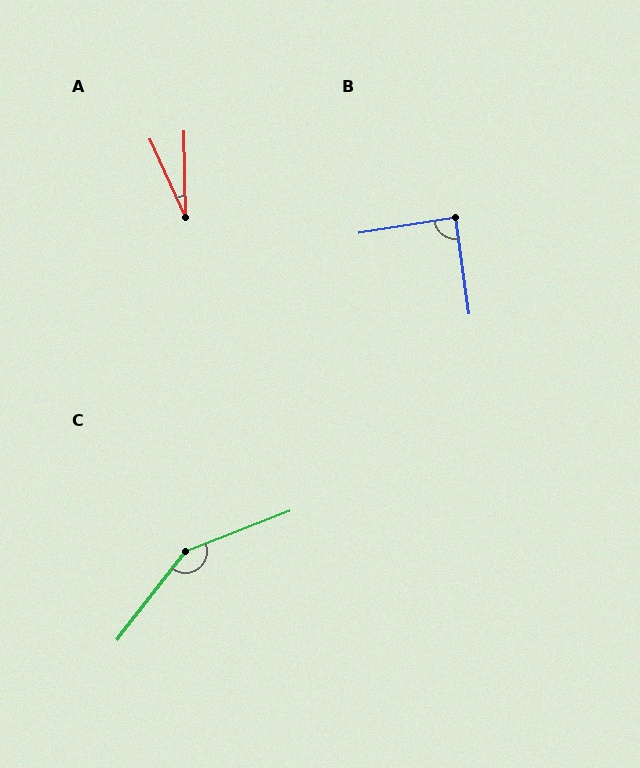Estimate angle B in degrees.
Approximately 89 degrees.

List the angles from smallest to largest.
A (24°), B (89°), C (149°).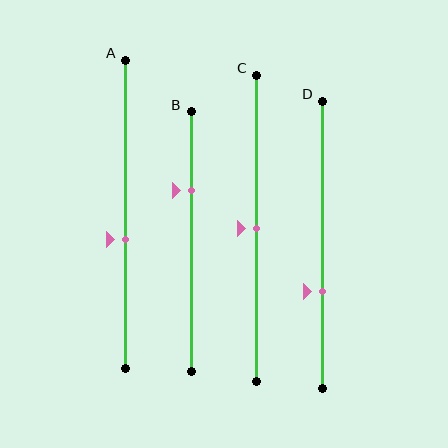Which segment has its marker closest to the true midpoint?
Segment C has its marker closest to the true midpoint.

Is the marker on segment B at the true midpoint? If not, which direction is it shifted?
No, the marker on segment B is shifted upward by about 19% of the segment length.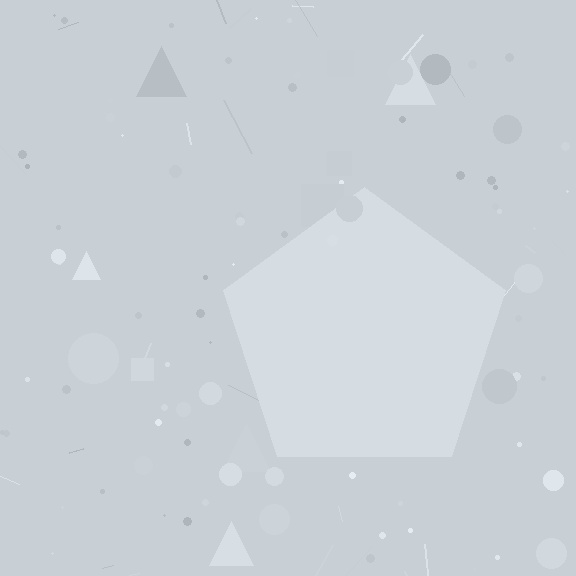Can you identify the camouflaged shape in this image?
The camouflaged shape is a pentagon.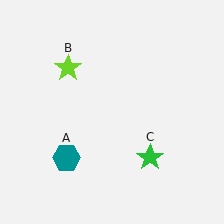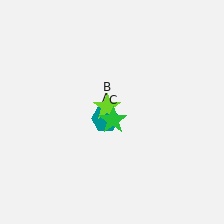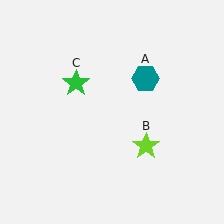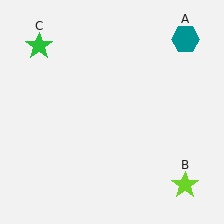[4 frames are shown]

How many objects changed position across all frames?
3 objects changed position: teal hexagon (object A), lime star (object B), green star (object C).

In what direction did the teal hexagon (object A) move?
The teal hexagon (object A) moved up and to the right.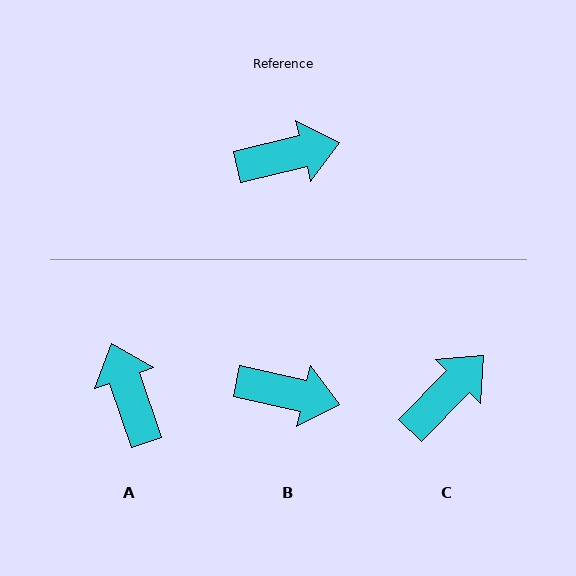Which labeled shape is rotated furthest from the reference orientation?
A, about 95 degrees away.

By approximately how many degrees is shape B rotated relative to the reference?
Approximately 26 degrees clockwise.